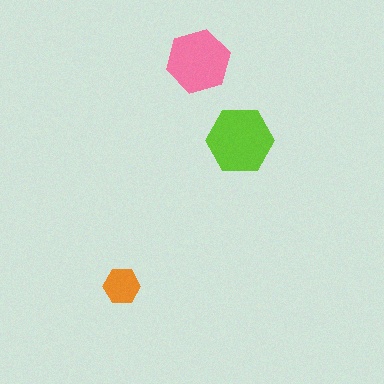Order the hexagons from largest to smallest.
the lime one, the pink one, the orange one.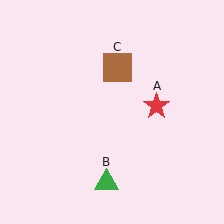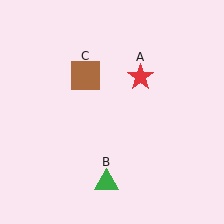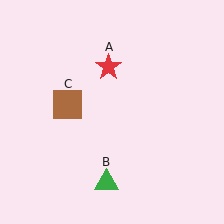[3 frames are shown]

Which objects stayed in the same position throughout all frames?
Green triangle (object B) remained stationary.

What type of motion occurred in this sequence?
The red star (object A), brown square (object C) rotated counterclockwise around the center of the scene.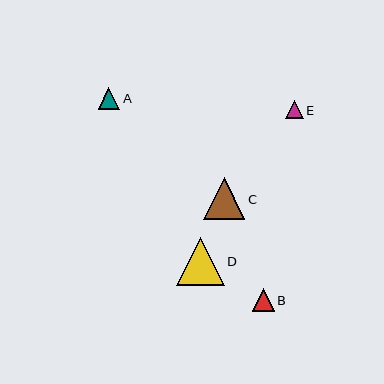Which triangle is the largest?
Triangle D is the largest with a size of approximately 48 pixels.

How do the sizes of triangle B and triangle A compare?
Triangle B and triangle A are approximately the same size.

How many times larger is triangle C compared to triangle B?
Triangle C is approximately 1.9 times the size of triangle B.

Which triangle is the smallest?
Triangle E is the smallest with a size of approximately 18 pixels.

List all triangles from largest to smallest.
From largest to smallest: D, C, B, A, E.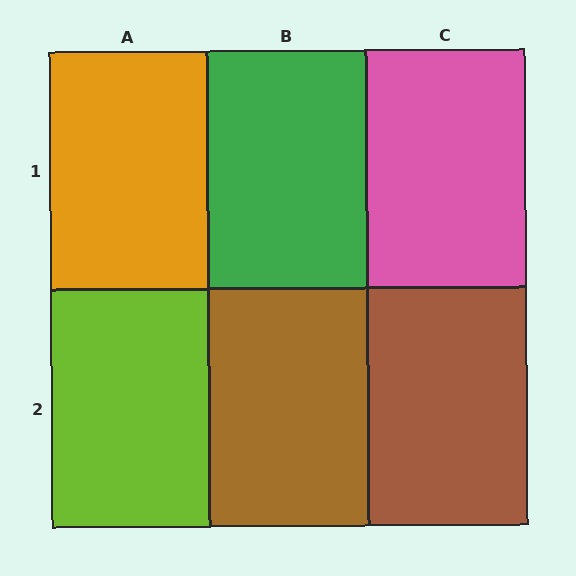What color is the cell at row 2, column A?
Lime.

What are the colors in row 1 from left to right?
Orange, green, pink.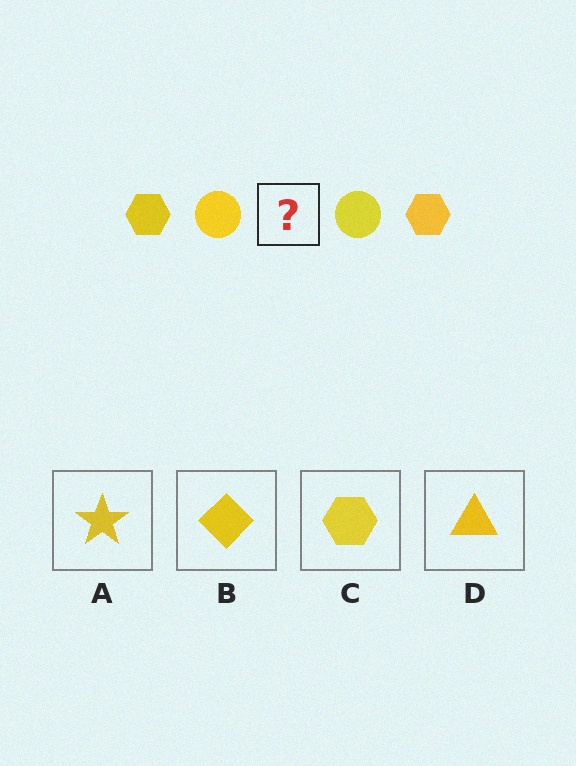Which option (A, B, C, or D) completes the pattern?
C.